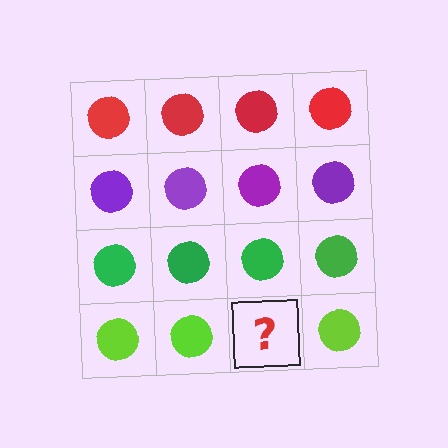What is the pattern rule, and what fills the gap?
The rule is that each row has a consistent color. The gap should be filled with a lime circle.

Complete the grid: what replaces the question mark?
The question mark should be replaced with a lime circle.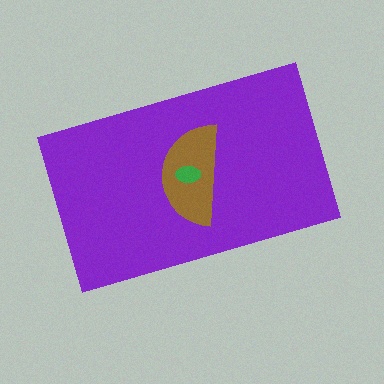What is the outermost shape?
The purple rectangle.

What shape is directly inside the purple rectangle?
The brown semicircle.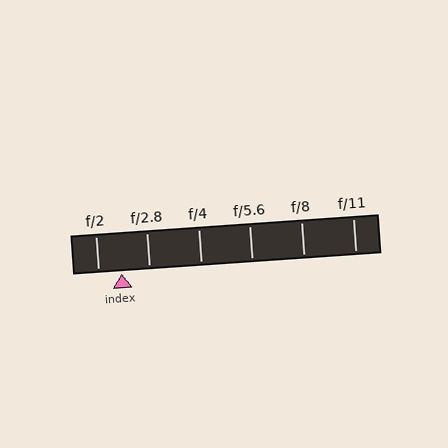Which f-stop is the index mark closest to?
The index mark is closest to f/2.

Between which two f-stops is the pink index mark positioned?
The index mark is between f/2 and f/2.8.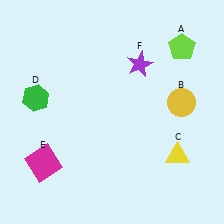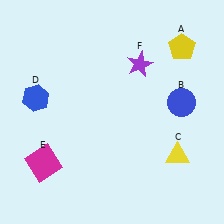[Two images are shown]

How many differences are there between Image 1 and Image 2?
There are 3 differences between the two images.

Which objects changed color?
A changed from lime to yellow. B changed from yellow to blue. D changed from green to blue.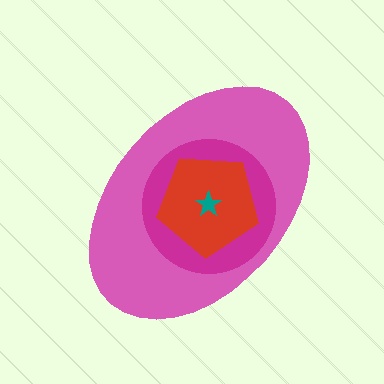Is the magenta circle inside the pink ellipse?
Yes.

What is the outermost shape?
The pink ellipse.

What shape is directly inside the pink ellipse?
The magenta circle.